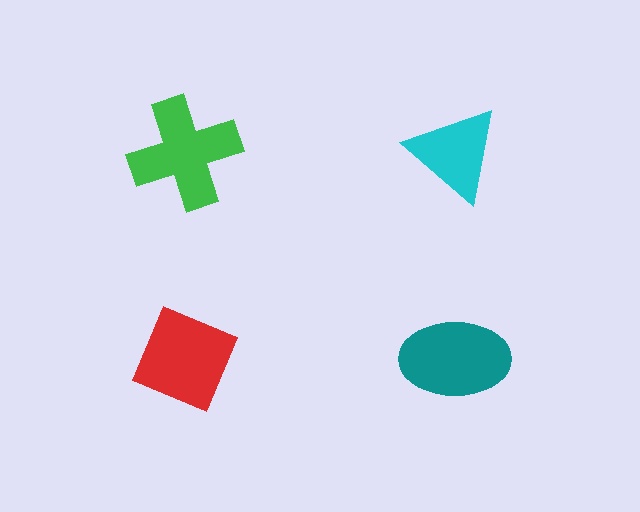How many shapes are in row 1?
2 shapes.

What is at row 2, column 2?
A teal ellipse.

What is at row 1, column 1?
A green cross.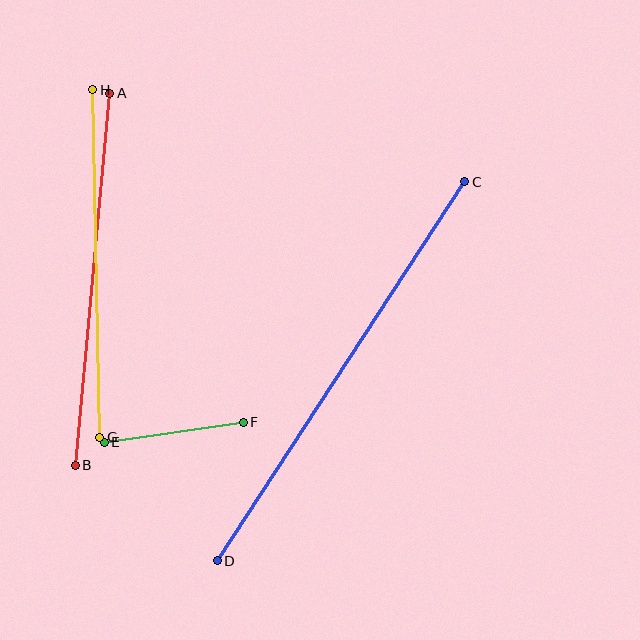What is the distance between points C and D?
The distance is approximately 453 pixels.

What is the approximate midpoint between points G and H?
The midpoint is at approximately (96, 263) pixels.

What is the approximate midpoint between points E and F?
The midpoint is at approximately (174, 432) pixels.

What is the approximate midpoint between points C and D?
The midpoint is at approximately (341, 371) pixels.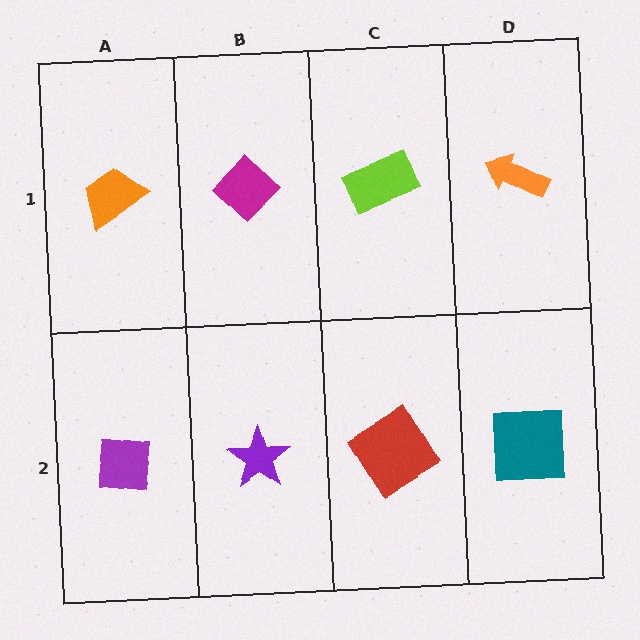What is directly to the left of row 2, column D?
A red diamond.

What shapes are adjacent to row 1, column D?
A teal square (row 2, column D), a lime rectangle (row 1, column C).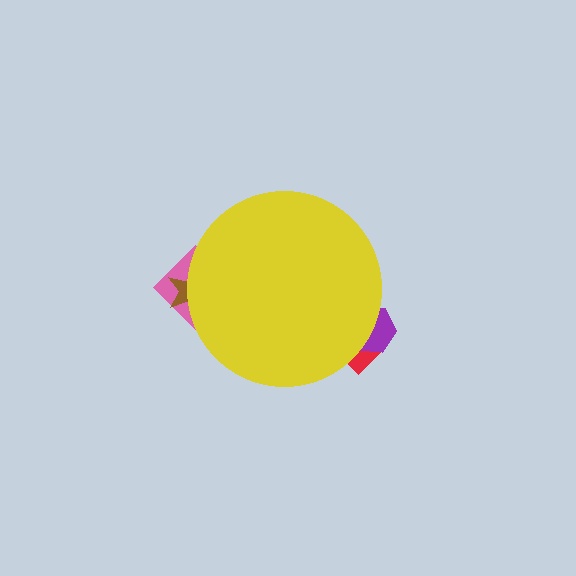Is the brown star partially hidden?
Yes, the brown star is partially hidden behind the yellow circle.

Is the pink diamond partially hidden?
Yes, the pink diamond is partially hidden behind the yellow circle.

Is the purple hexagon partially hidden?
Yes, the purple hexagon is partially hidden behind the yellow circle.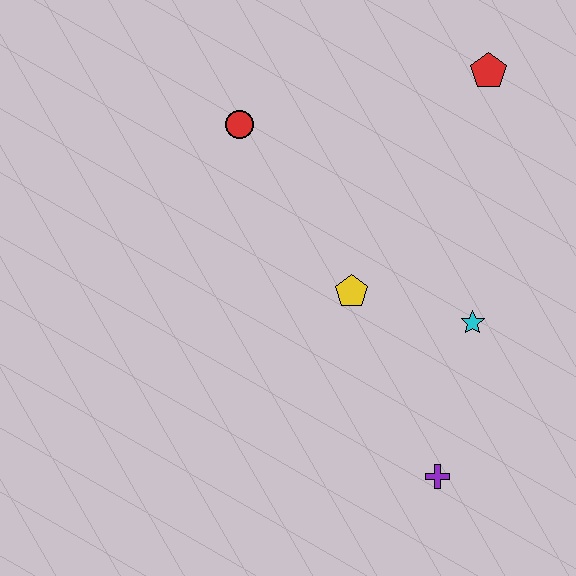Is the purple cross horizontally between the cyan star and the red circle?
Yes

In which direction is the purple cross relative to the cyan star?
The purple cross is below the cyan star.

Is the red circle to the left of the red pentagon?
Yes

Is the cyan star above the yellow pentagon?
No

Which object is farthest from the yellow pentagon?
The red pentagon is farthest from the yellow pentagon.